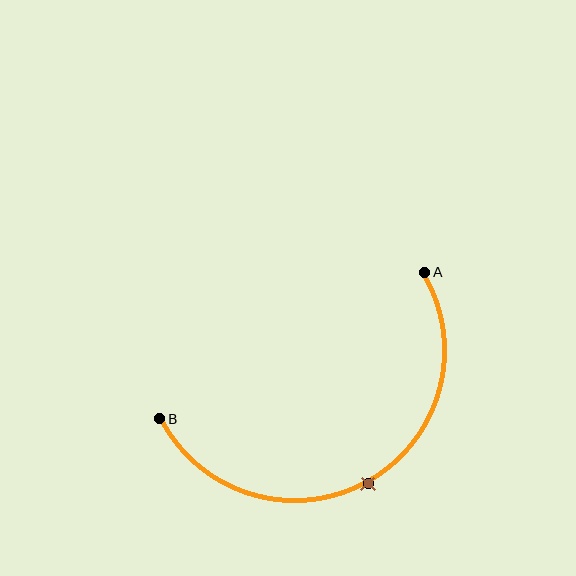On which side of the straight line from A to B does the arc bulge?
The arc bulges below the straight line connecting A and B.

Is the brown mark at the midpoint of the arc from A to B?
Yes. The brown mark lies on the arc at equal arc-length from both A and B — it is the arc midpoint.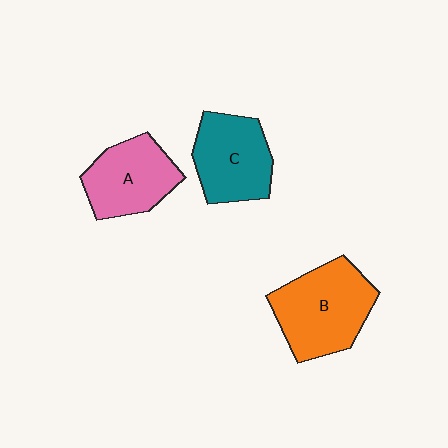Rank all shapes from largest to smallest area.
From largest to smallest: B (orange), C (teal), A (pink).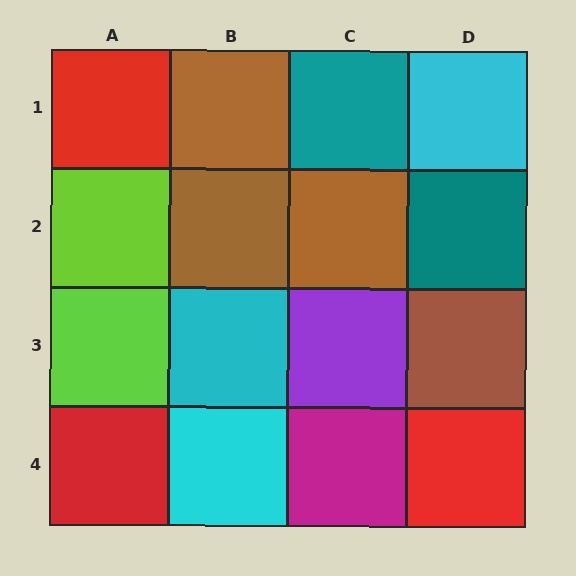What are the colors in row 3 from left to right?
Lime, cyan, purple, brown.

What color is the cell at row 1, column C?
Teal.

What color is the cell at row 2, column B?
Brown.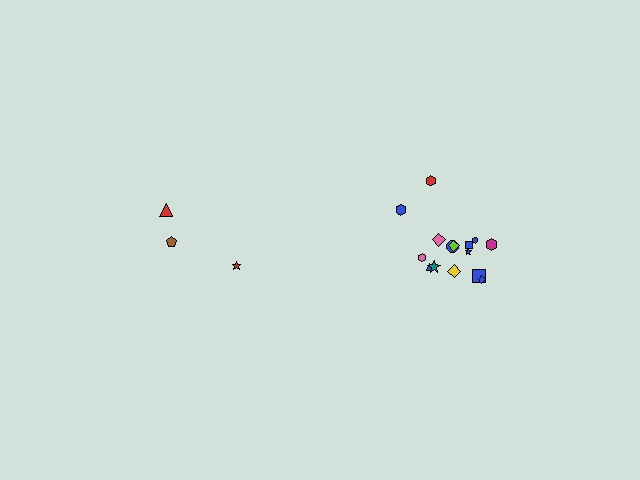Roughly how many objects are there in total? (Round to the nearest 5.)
Roughly 20 objects in total.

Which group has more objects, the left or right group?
The right group.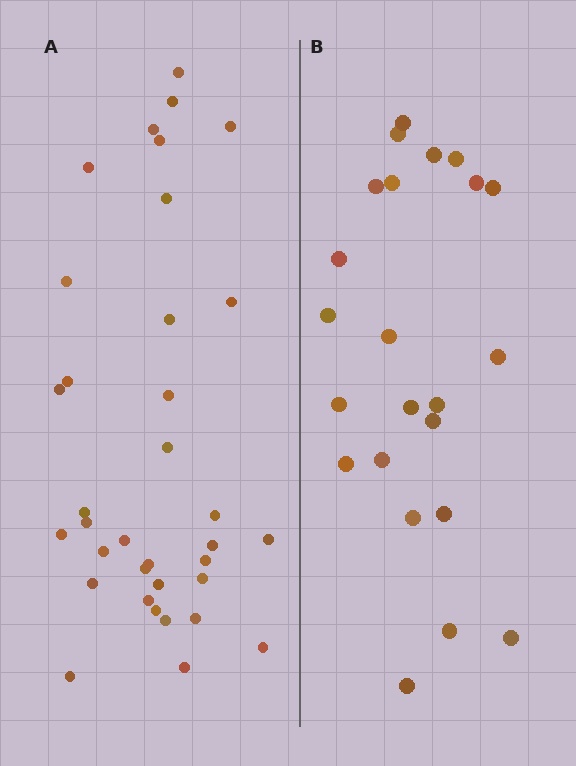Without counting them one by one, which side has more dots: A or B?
Region A (the left region) has more dots.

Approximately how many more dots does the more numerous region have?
Region A has roughly 12 or so more dots than region B.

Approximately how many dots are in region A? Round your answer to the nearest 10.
About 40 dots. (The exact count is 35, which rounds to 40.)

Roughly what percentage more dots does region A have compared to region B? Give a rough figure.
About 50% more.